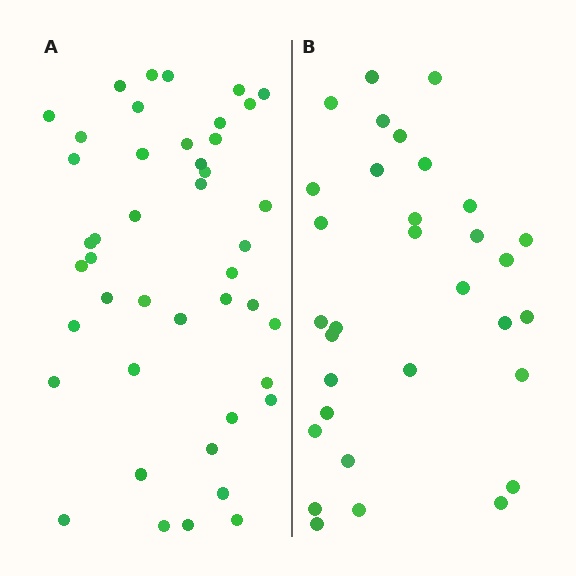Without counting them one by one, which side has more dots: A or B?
Region A (the left region) has more dots.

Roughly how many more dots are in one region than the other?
Region A has roughly 12 or so more dots than region B.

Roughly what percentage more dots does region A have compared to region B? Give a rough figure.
About 40% more.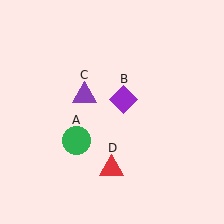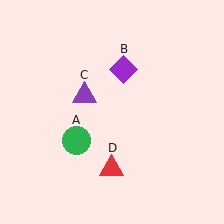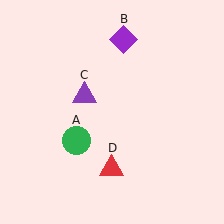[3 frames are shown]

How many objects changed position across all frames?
1 object changed position: purple diamond (object B).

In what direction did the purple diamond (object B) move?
The purple diamond (object B) moved up.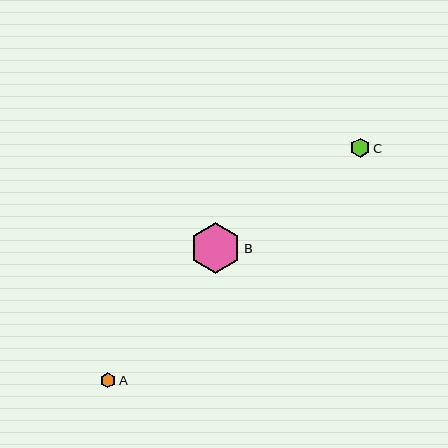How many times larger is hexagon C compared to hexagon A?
Hexagon C is approximately 1.3 times the size of hexagon A.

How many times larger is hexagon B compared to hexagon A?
Hexagon B is approximately 3.3 times the size of hexagon A.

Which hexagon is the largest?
Hexagon B is the largest with a size of approximately 50 pixels.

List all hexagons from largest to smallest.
From largest to smallest: B, C, A.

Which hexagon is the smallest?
Hexagon A is the smallest with a size of approximately 15 pixels.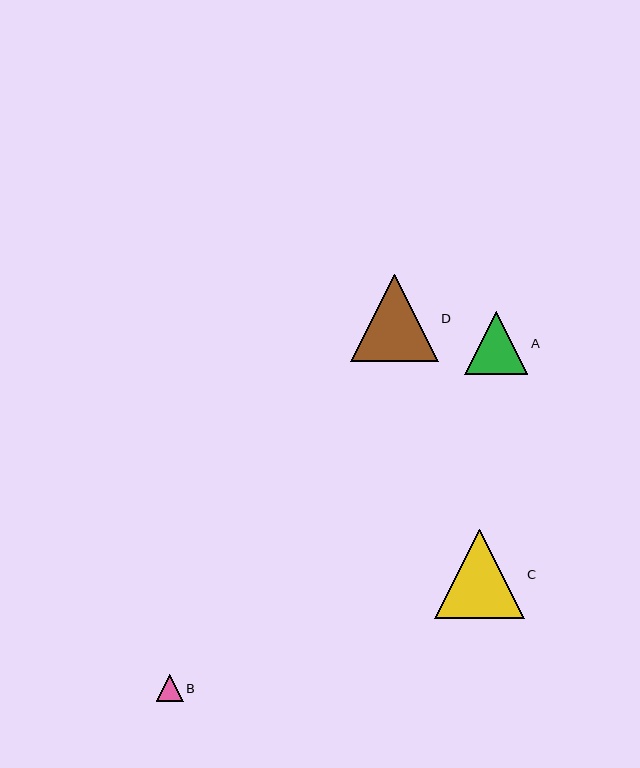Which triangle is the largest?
Triangle C is the largest with a size of approximately 90 pixels.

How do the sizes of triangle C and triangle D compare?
Triangle C and triangle D are approximately the same size.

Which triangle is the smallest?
Triangle B is the smallest with a size of approximately 27 pixels.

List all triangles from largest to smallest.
From largest to smallest: C, D, A, B.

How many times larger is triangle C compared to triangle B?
Triangle C is approximately 3.3 times the size of triangle B.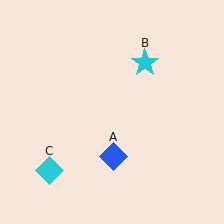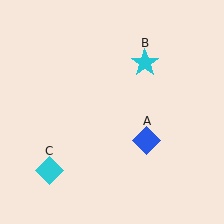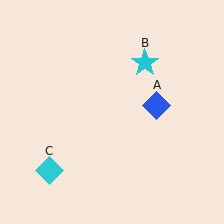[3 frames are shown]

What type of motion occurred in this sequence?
The blue diamond (object A) rotated counterclockwise around the center of the scene.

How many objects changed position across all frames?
1 object changed position: blue diamond (object A).